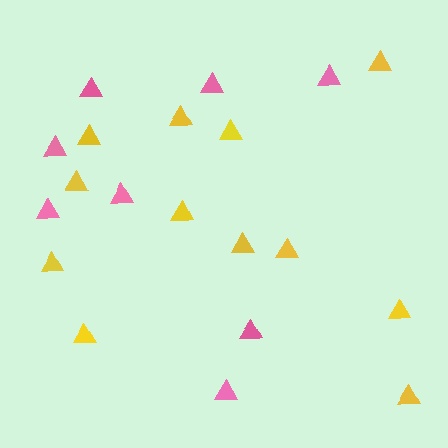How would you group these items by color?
There are 2 groups: one group of pink triangles (8) and one group of yellow triangles (12).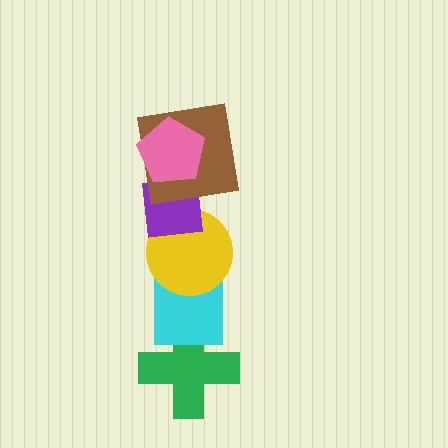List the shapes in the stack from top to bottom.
From top to bottom: the pink pentagon, the brown square, the purple square, the yellow circle, the cyan square, the green cross.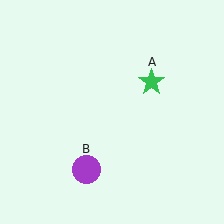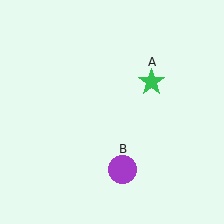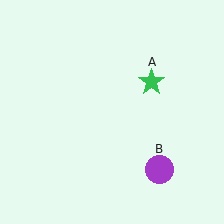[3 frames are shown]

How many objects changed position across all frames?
1 object changed position: purple circle (object B).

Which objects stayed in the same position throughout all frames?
Green star (object A) remained stationary.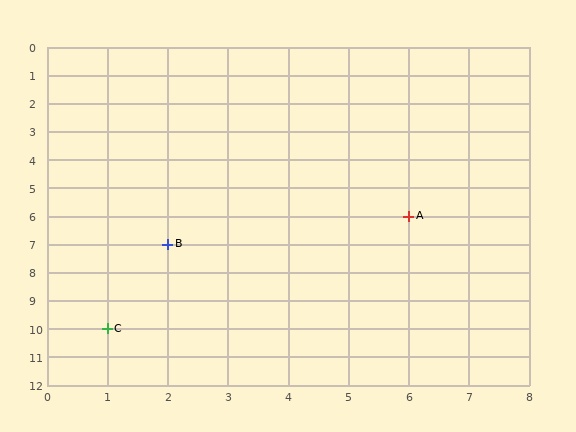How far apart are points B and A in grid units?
Points B and A are 4 columns and 1 row apart (about 4.1 grid units diagonally).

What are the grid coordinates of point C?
Point C is at grid coordinates (1, 10).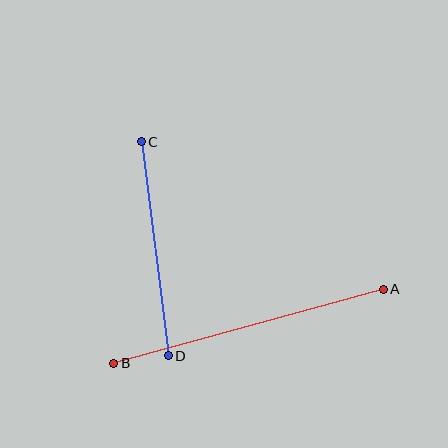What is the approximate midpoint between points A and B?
The midpoint is at approximately (248, 326) pixels.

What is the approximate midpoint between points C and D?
The midpoint is at approximately (155, 249) pixels.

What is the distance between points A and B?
The distance is approximately 280 pixels.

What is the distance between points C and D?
The distance is approximately 216 pixels.